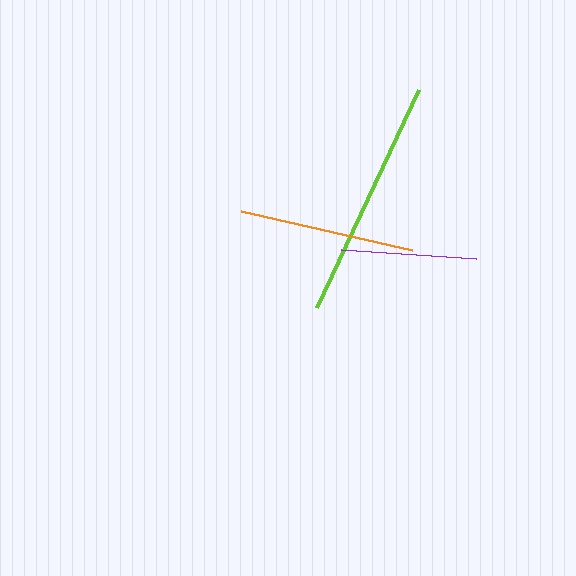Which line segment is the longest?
The lime line is the longest at approximately 241 pixels.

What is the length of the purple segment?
The purple segment is approximately 135 pixels long.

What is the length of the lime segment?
The lime segment is approximately 241 pixels long.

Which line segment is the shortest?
The purple line is the shortest at approximately 135 pixels.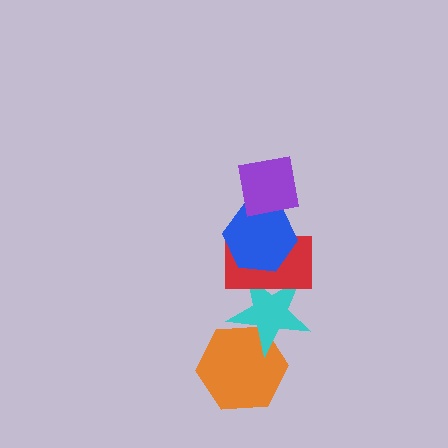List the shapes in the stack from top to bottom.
From top to bottom: the purple square, the blue hexagon, the red rectangle, the cyan star, the orange hexagon.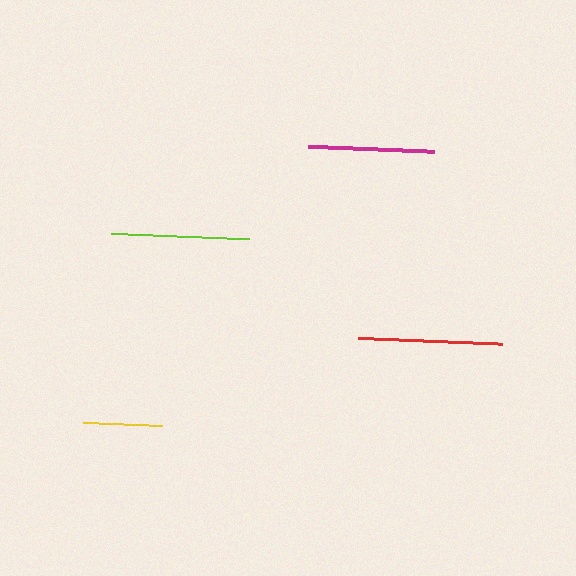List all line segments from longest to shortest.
From longest to shortest: red, lime, magenta, yellow.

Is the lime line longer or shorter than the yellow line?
The lime line is longer than the yellow line.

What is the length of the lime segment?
The lime segment is approximately 139 pixels long.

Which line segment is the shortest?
The yellow line is the shortest at approximately 80 pixels.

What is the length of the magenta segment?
The magenta segment is approximately 126 pixels long.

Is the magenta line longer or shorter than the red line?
The red line is longer than the magenta line.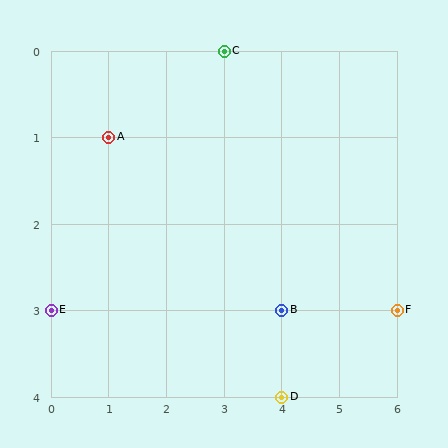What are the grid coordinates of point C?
Point C is at grid coordinates (3, 0).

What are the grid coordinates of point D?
Point D is at grid coordinates (4, 4).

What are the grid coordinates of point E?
Point E is at grid coordinates (0, 3).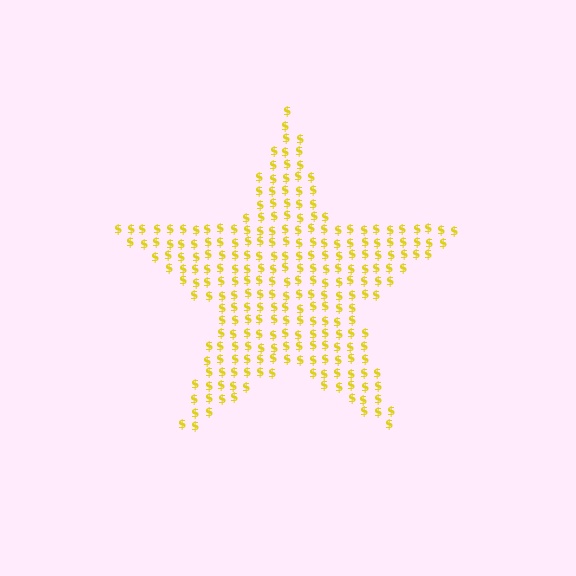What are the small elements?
The small elements are dollar signs.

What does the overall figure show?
The overall figure shows a star.